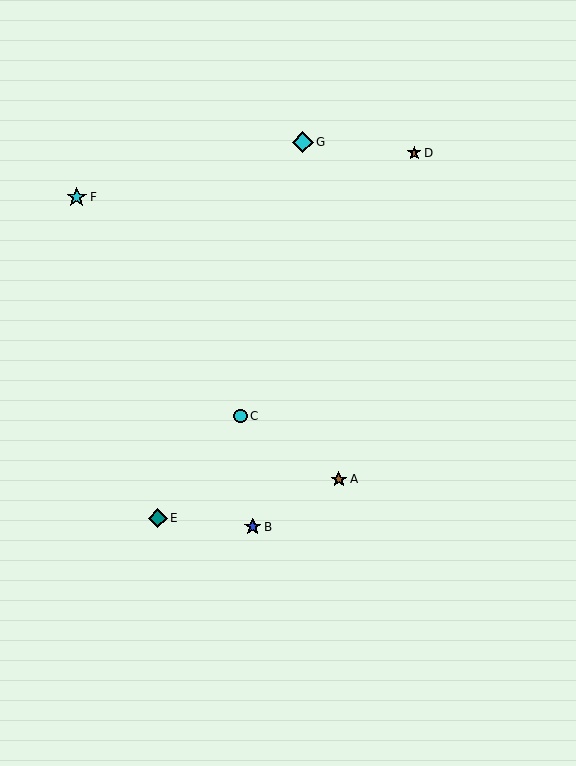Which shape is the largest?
The cyan diamond (labeled G) is the largest.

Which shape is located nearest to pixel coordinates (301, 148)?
The cyan diamond (labeled G) at (303, 142) is nearest to that location.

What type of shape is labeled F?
Shape F is a cyan star.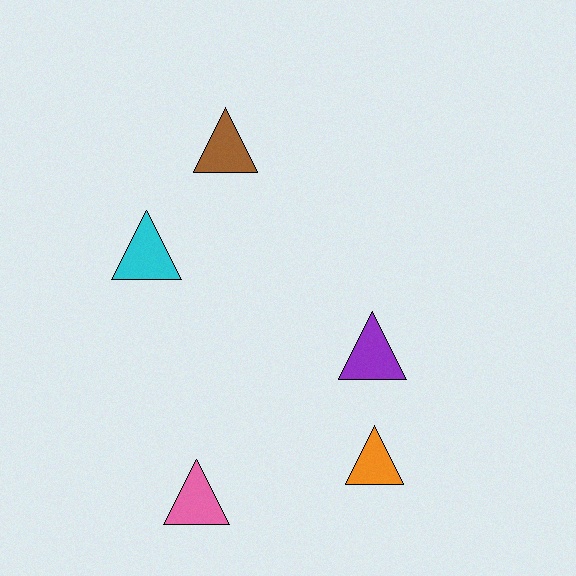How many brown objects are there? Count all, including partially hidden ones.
There is 1 brown object.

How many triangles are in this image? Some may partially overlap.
There are 5 triangles.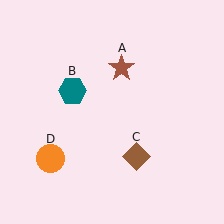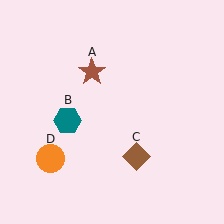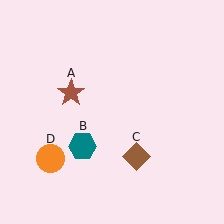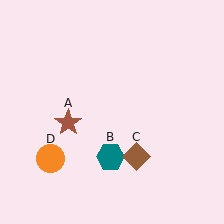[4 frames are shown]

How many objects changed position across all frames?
2 objects changed position: brown star (object A), teal hexagon (object B).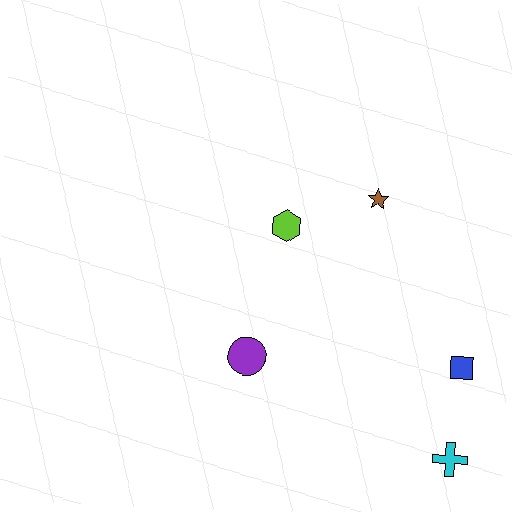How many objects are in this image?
There are 5 objects.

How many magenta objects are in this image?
There are no magenta objects.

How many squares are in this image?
There is 1 square.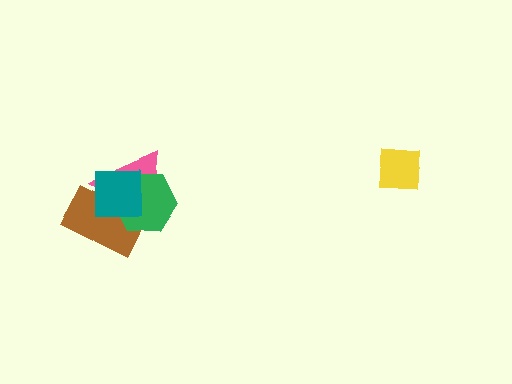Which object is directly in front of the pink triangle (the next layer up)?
The green hexagon is directly in front of the pink triangle.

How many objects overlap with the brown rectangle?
3 objects overlap with the brown rectangle.